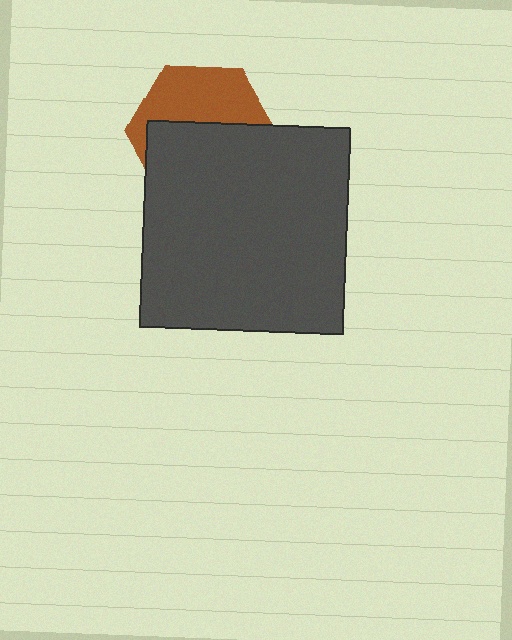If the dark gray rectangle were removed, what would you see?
You would see the complete brown hexagon.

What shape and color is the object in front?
The object in front is a dark gray rectangle.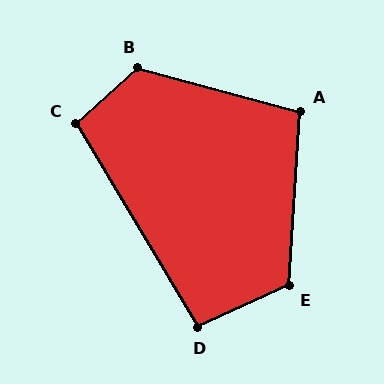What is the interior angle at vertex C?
Approximately 101 degrees (obtuse).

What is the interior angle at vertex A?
Approximately 101 degrees (obtuse).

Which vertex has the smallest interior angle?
D, at approximately 97 degrees.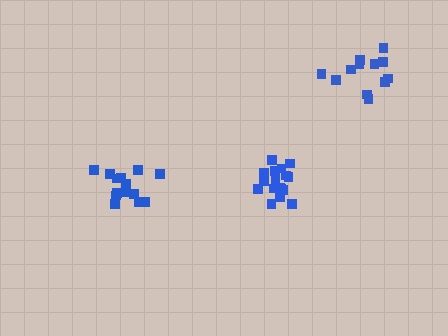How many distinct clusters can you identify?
There are 3 distinct clusters.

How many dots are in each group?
Group 1: 17 dots, Group 2: 15 dots, Group 3: 12 dots (44 total).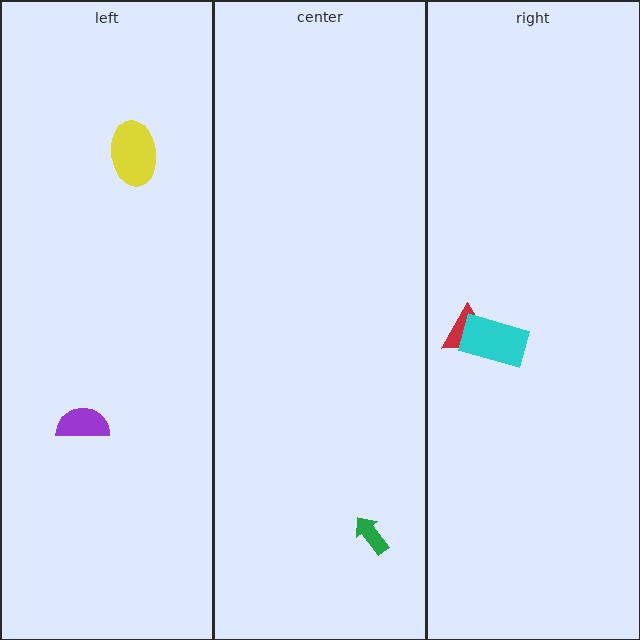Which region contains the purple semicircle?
The left region.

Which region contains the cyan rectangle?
The right region.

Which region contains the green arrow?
The center region.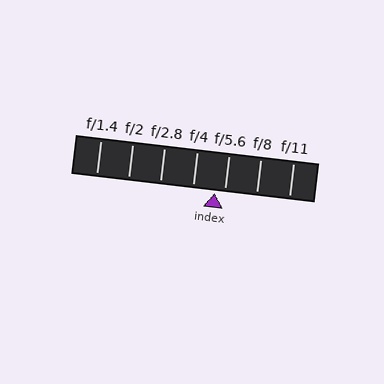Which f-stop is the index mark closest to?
The index mark is closest to f/5.6.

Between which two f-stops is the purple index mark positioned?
The index mark is between f/4 and f/5.6.